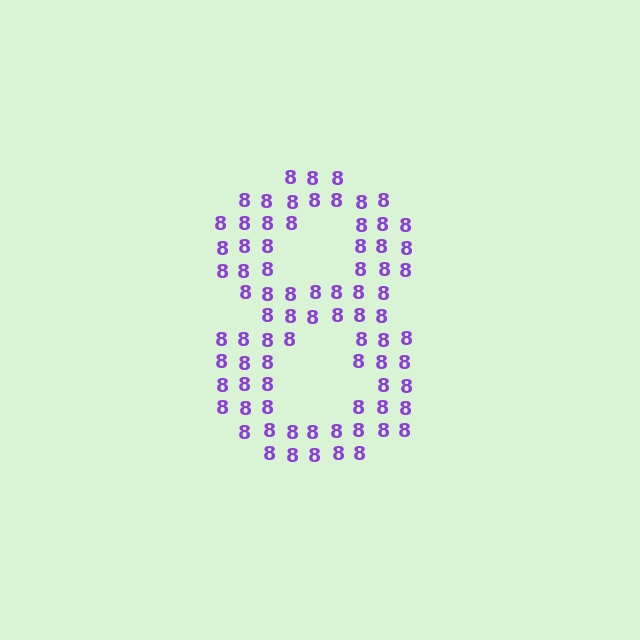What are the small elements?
The small elements are digit 8's.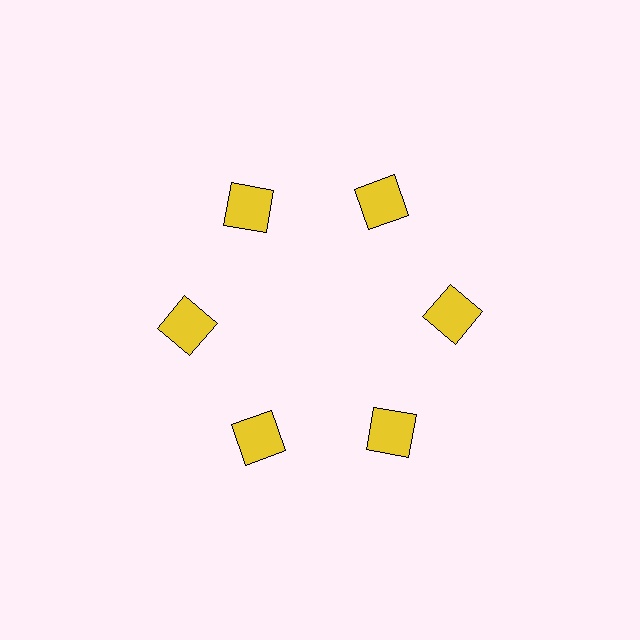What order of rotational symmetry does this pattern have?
This pattern has 6-fold rotational symmetry.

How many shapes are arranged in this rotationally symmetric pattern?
There are 6 shapes, arranged in 6 groups of 1.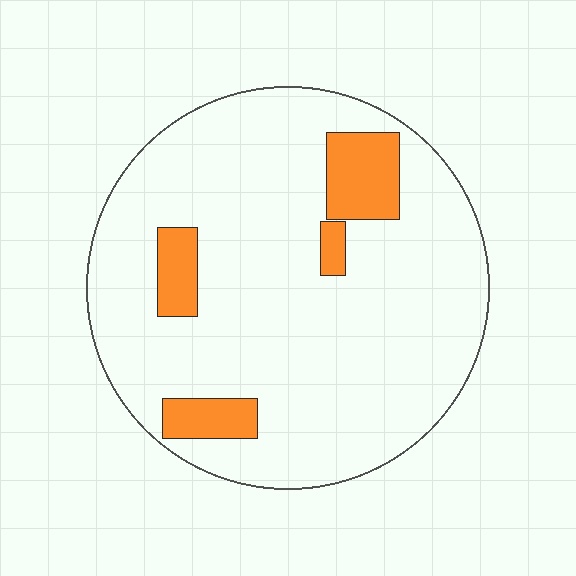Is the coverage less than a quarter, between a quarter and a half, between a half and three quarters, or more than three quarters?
Less than a quarter.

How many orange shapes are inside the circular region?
4.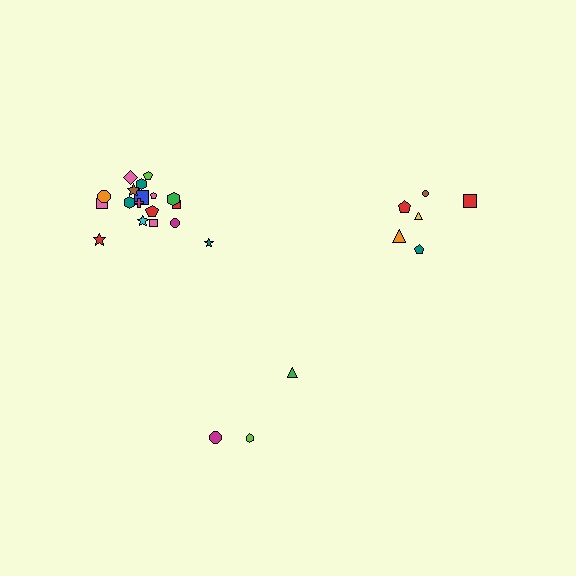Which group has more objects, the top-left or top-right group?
The top-left group.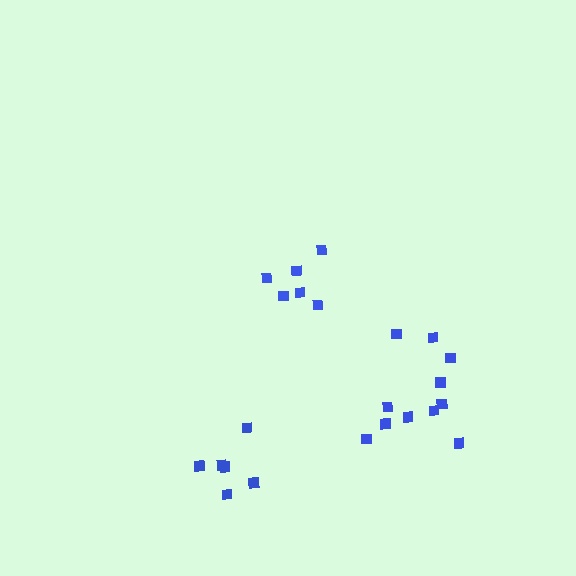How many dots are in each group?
Group 1: 11 dots, Group 2: 6 dots, Group 3: 6 dots (23 total).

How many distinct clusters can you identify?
There are 3 distinct clusters.